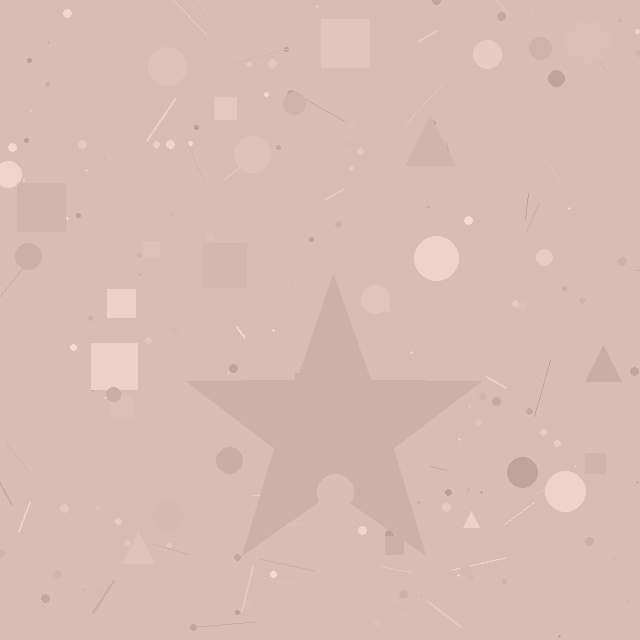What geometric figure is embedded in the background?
A star is embedded in the background.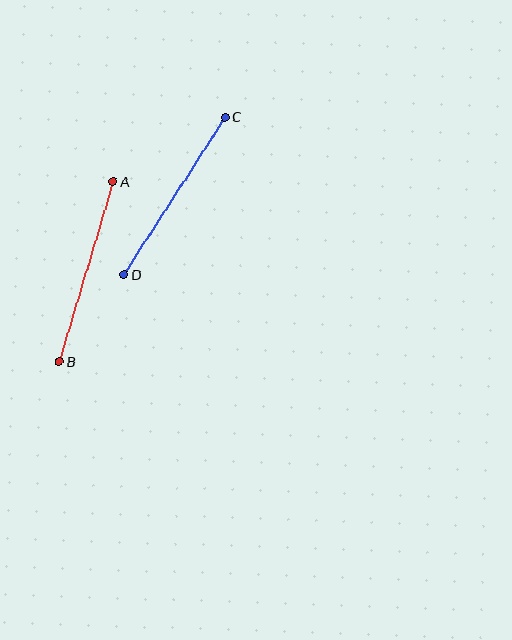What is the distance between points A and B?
The distance is approximately 188 pixels.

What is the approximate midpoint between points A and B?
The midpoint is at approximately (86, 272) pixels.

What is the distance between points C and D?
The distance is approximately 187 pixels.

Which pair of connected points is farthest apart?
Points A and B are farthest apart.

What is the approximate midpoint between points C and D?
The midpoint is at approximately (175, 196) pixels.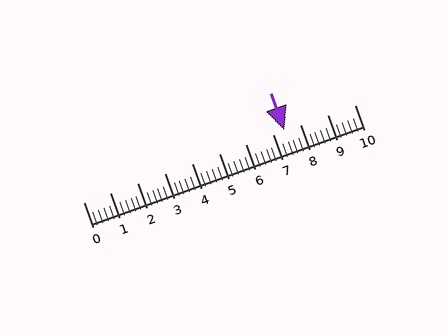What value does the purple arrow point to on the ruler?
The purple arrow points to approximately 7.4.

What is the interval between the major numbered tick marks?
The major tick marks are spaced 1 units apart.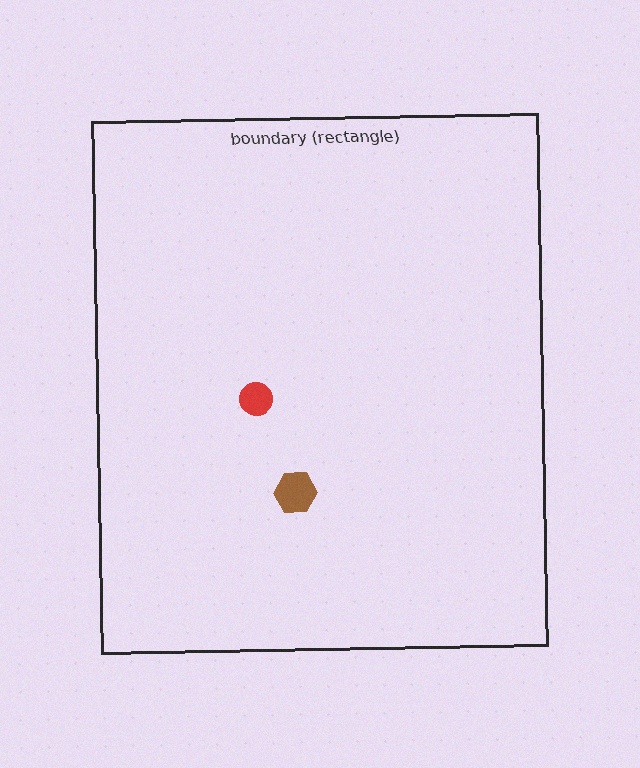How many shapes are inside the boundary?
2 inside, 0 outside.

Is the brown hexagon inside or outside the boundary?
Inside.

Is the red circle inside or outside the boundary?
Inside.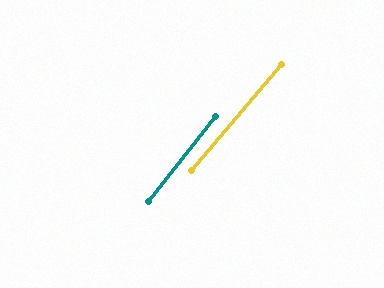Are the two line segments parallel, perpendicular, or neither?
Parallel — their directions differ by only 1.9°.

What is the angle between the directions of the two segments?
Approximately 2 degrees.